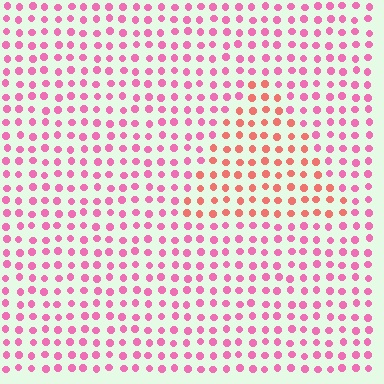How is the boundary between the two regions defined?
The boundary is defined purely by a slight shift in hue (about 35 degrees). Spacing, size, and orientation are identical on both sides.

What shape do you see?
I see a triangle.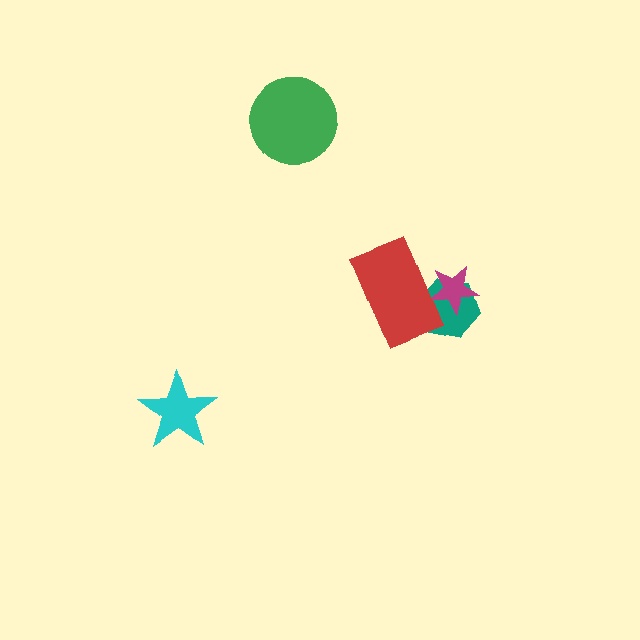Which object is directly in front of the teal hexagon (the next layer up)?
The magenta star is directly in front of the teal hexagon.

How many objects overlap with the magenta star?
2 objects overlap with the magenta star.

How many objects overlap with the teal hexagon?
2 objects overlap with the teal hexagon.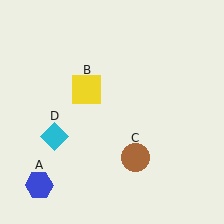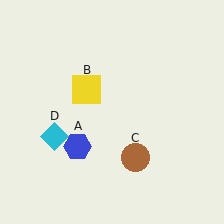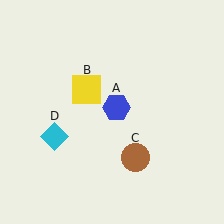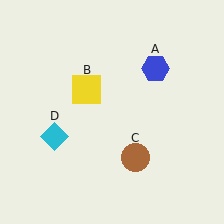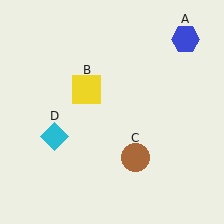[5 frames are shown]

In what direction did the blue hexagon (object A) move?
The blue hexagon (object A) moved up and to the right.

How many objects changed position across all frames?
1 object changed position: blue hexagon (object A).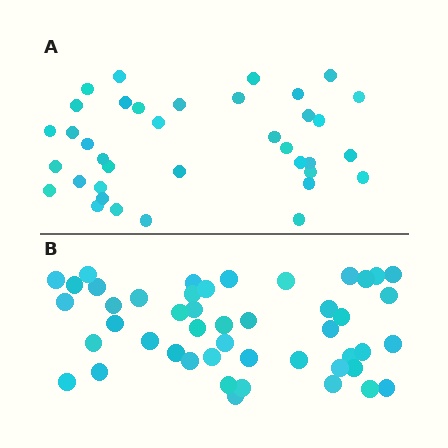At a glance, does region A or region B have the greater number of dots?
Region B (the bottom region) has more dots.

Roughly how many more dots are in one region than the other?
Region B has roughly 10 or so more dots than region A.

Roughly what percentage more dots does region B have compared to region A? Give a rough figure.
About 25% more.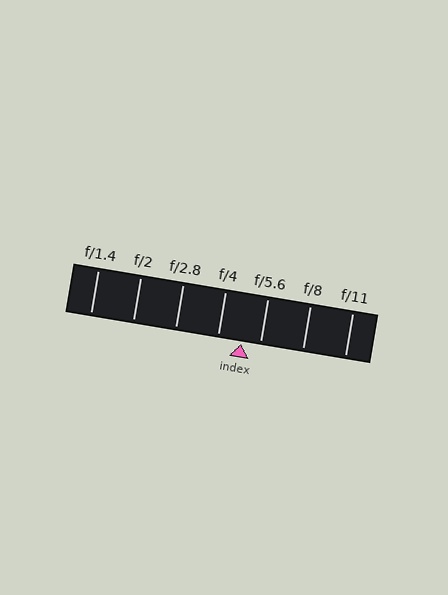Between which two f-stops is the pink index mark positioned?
The index mark is between f/4 and f/5.6.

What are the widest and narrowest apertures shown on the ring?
The widest aperture shown is f/1.4 and the narrowest is f/11.